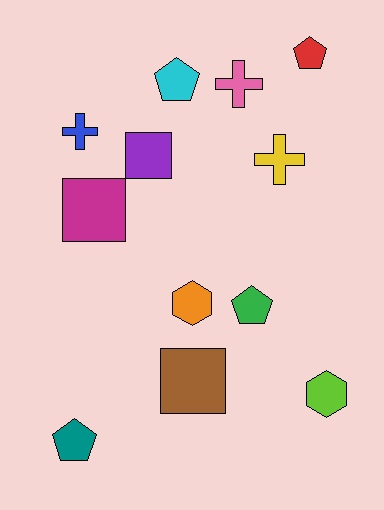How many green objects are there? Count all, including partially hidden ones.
There is 1 green object.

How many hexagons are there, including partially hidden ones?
There are 2 hexagons.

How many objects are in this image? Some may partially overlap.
There are 12 objects.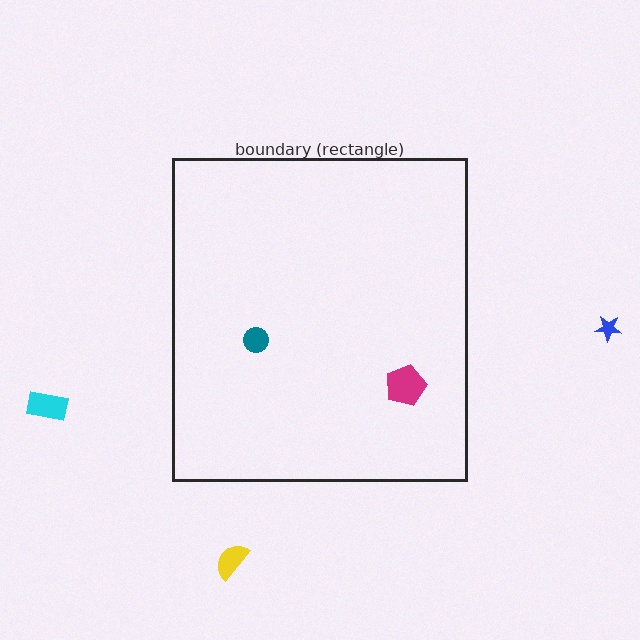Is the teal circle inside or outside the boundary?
Inside.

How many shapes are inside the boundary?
2 inside, 3 outside.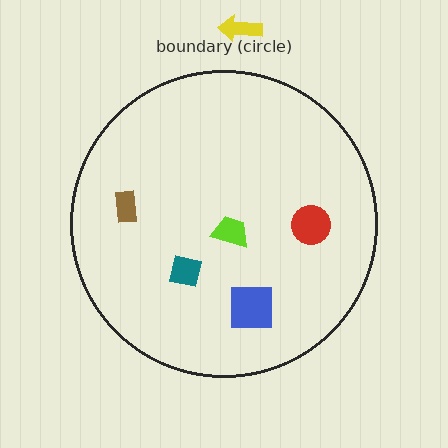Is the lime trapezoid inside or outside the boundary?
Inside.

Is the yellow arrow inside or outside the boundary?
Outside.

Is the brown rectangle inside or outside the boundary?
Inside.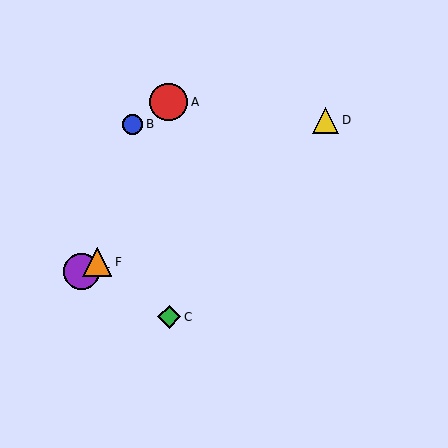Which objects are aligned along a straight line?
Objects D, E, F are aligned along a straight line.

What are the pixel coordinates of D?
Object D is at (325, 120).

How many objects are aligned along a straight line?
3 objects (D, E, F) are aligned along a straight line.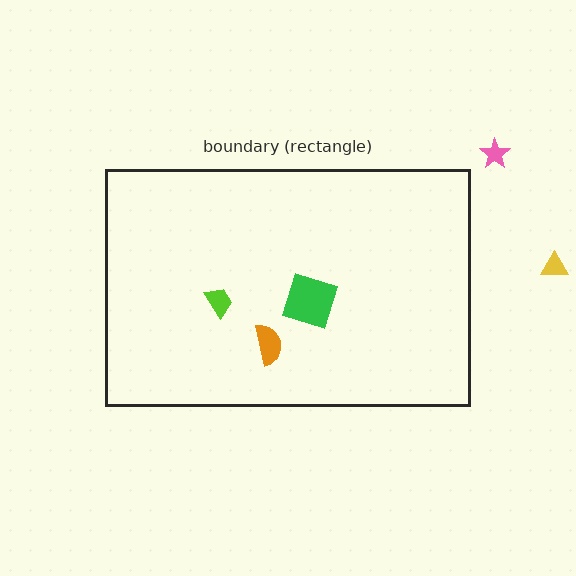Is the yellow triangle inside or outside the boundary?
Outside.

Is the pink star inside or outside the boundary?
Outside.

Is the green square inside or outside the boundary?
Inside.